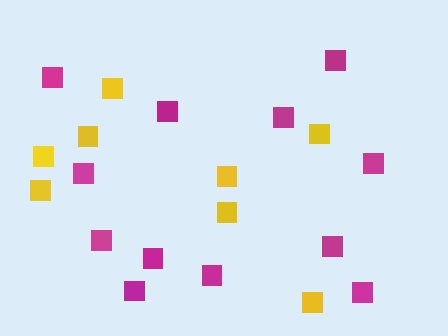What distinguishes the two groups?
There are 2 groups: one group of yellow squares (8) and one group of magenta squares (12).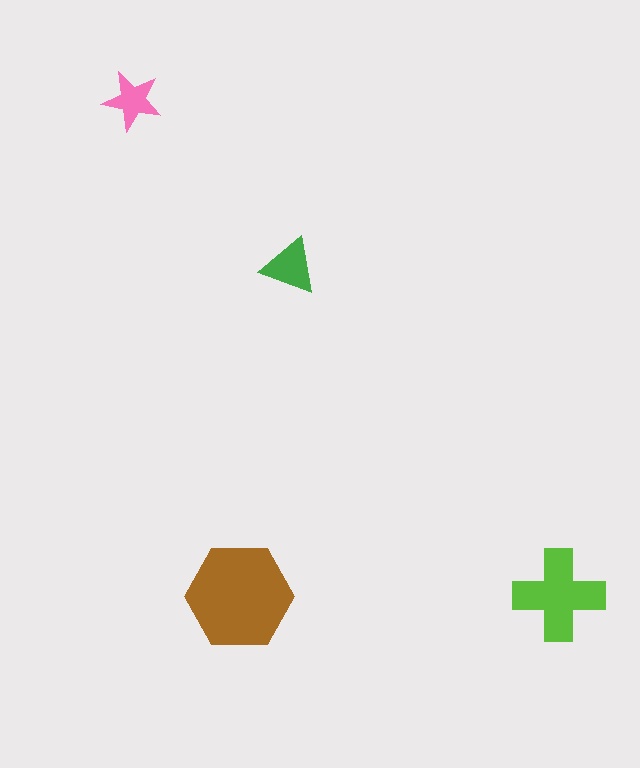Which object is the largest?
The brown hexagon.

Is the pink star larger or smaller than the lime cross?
Smaller.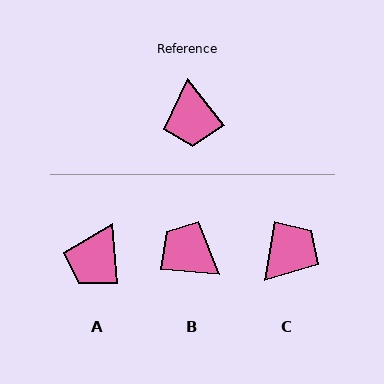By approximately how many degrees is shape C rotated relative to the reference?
Approximately 132 degrees counter-clockwise.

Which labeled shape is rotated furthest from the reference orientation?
B, about 133 degrees away.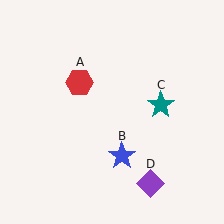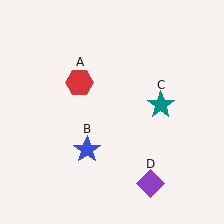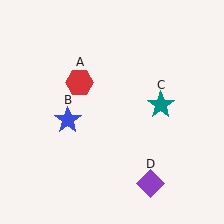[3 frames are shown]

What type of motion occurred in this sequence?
The blue star (object B) rotated clockwise around the center of the scene.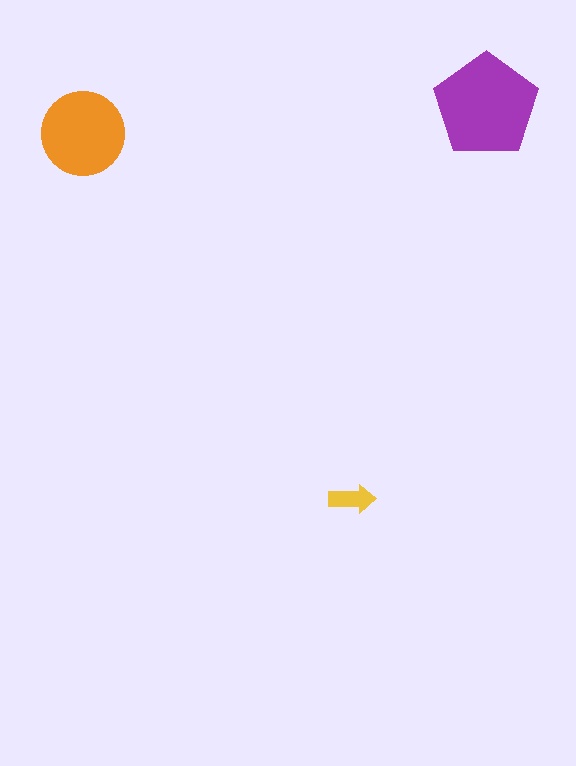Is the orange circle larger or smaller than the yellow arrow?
Larger.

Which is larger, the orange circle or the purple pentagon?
The purple pentagon.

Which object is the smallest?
The yellow arrow.